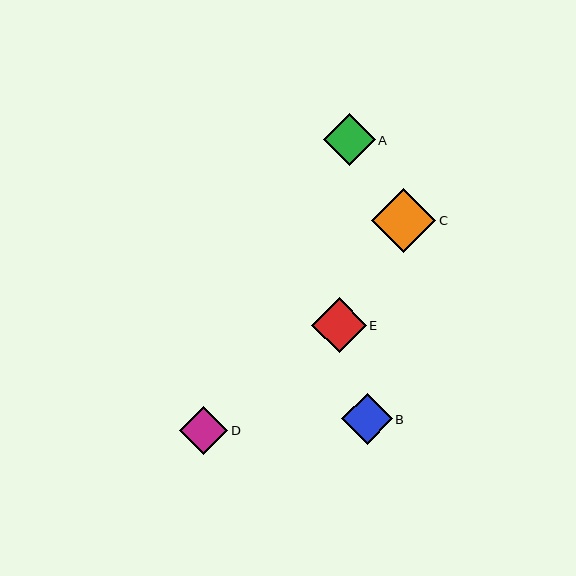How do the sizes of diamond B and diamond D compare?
Diamond B and diamond D are approximately the same size.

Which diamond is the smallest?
Diamond D is the smallest with a size of approximately 49 pixels.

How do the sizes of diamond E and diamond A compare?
Diamond E and diamond A are approximately the same size.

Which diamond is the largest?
Diamond C is the largest with a size of approximately 65 pixels.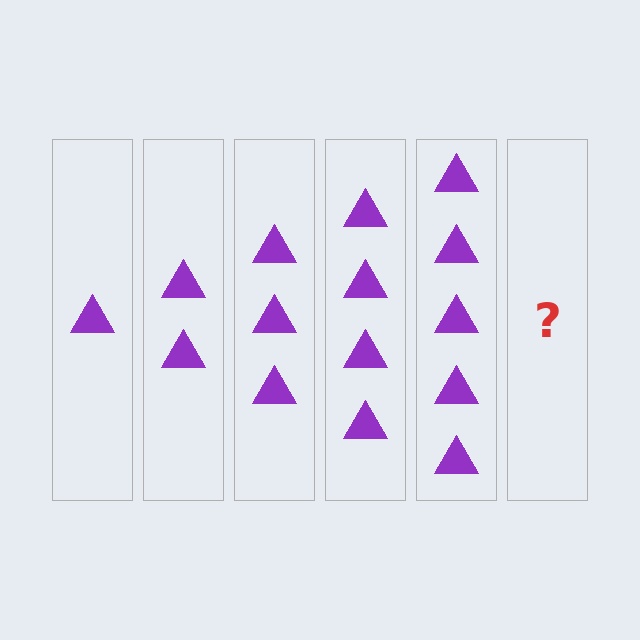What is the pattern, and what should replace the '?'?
The pattern is that each step adds one more triangle. The '?' should be 6 triangles.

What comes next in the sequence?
The next element should be 6 triangles.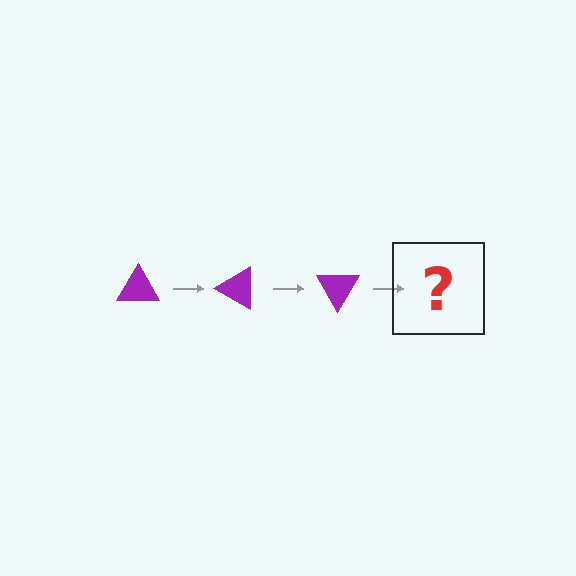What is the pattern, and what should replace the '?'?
The pattern is that the triangle rotates 30 degrees each step. The '?' should be a purple triangle rotated 90 degrees.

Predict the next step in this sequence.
The next step is a purple triangle rotated 90 degrees.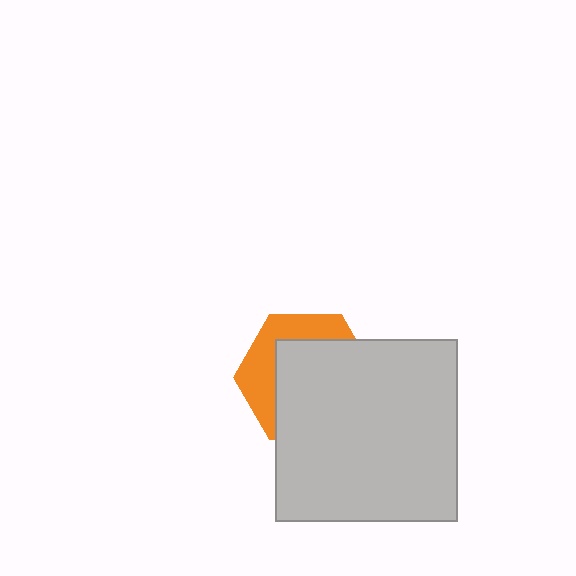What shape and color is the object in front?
The object in front is a light gray square.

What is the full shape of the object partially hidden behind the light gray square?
The partially hidden object is an orange hexagon.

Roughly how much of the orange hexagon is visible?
A small part of it is visible (roughly 36%).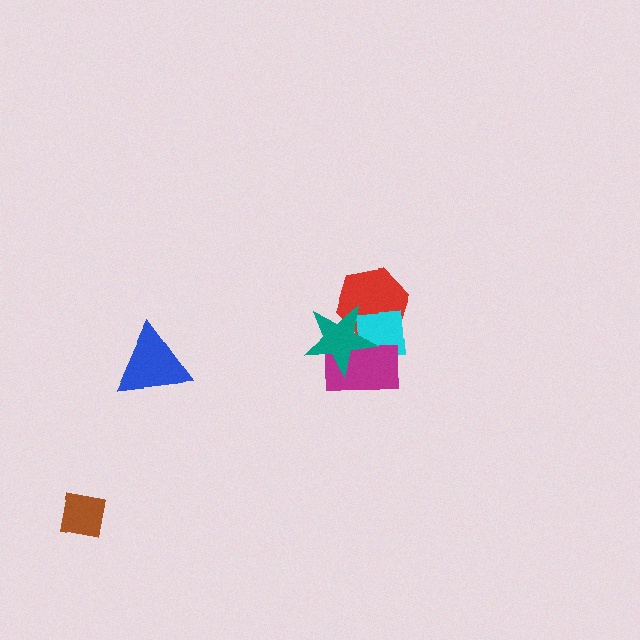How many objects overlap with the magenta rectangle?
3 objects overlap with the magenta rectangle.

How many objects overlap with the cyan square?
3 objects overlap with the cyan square.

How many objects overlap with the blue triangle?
0 objects overlap with the blue triangle.